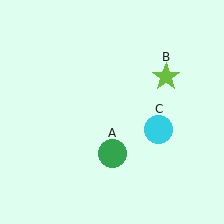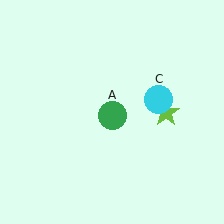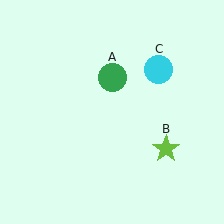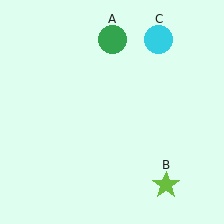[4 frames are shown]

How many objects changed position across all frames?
3 objects changed position: green circle (object A), lime star (object B), cyan circle (object C).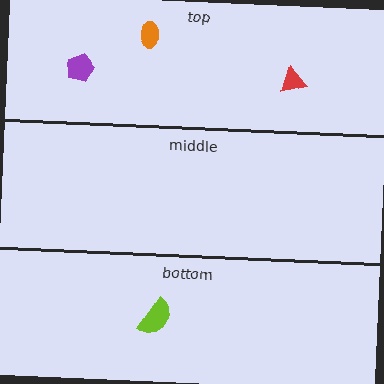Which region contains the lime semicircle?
The bottom region.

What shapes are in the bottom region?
The lime semicircle.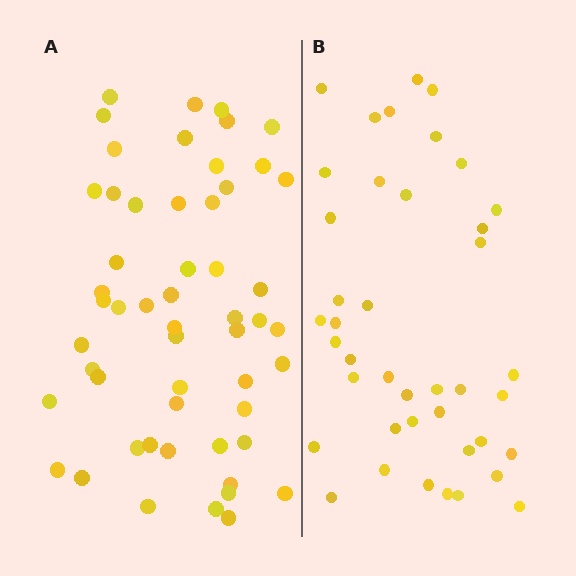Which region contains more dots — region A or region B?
Region A (the left region) has more dots.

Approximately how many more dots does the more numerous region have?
Region A has approximately 15 more dots than region B.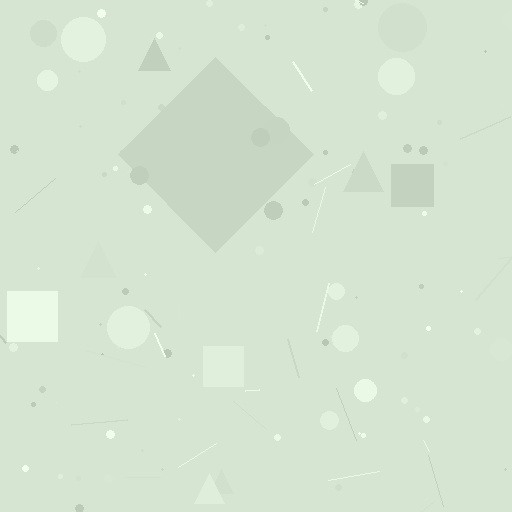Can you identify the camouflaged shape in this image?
The camouflaged shape is a diamond.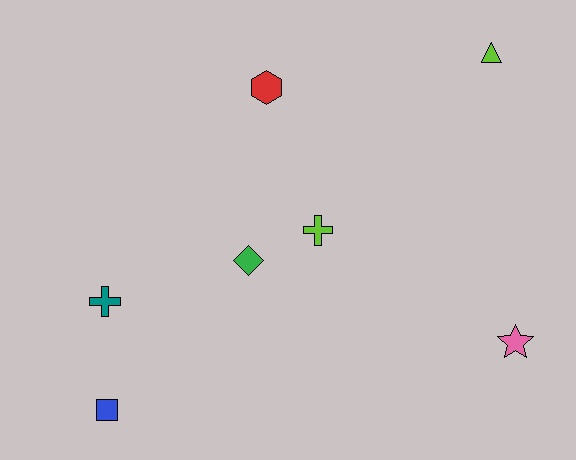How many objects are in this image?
There are 7 objects.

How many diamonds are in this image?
There is 1 diamond.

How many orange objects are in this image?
There are no orange objects.